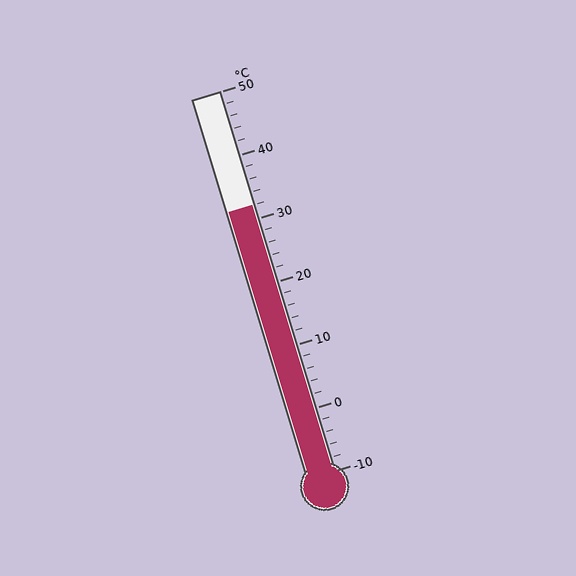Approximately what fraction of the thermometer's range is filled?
The thermometer is filled to approximately 70% of its range.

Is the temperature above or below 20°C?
The temperature is above 20°C.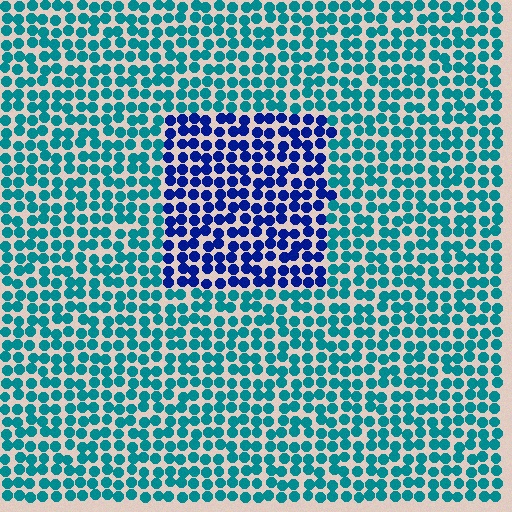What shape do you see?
I see a rectangle.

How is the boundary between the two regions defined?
The boundary is defined purely by a slight shift in hue (about 48 degrees). Spacing, size, and orientation are identical on both sides.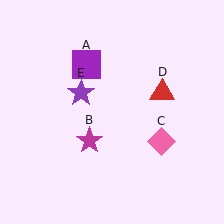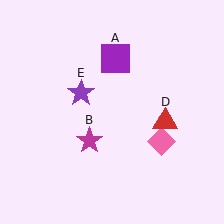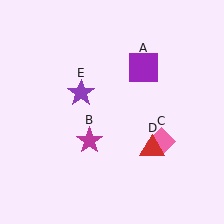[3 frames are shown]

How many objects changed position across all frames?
2 objects changed position: purple square (object A), red triangle (object D).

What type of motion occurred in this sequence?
The purple square (object A), red triangle (object D) rotated clockwise around the center of the scene.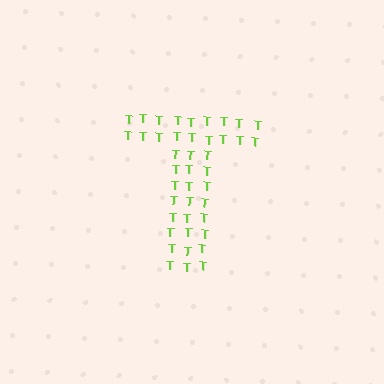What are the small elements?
The small elements are letter T's.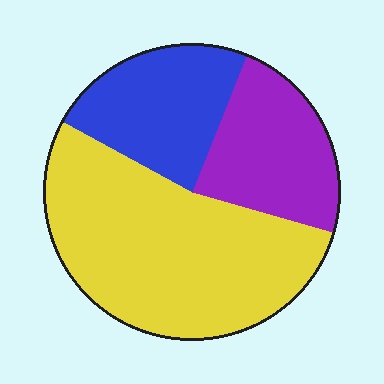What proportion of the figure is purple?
Purple covers about 25% of the figure.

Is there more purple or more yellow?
Yellow.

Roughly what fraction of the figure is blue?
Blue covers about 25% of the figure.